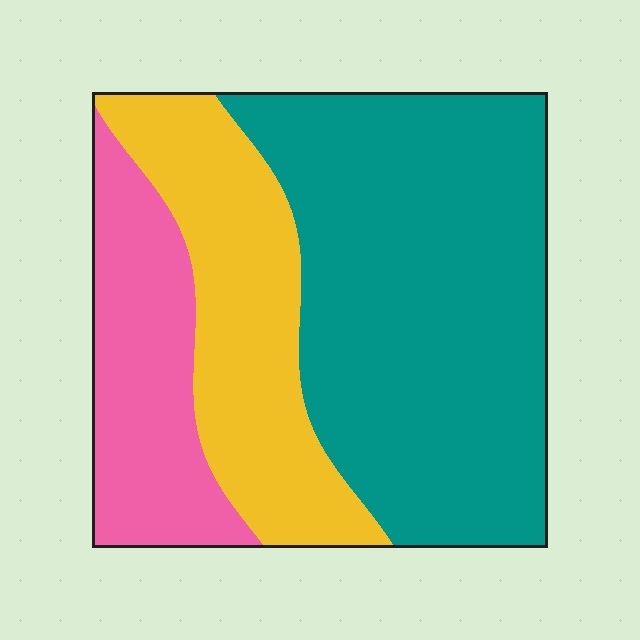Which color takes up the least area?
Pink, at roughly 20%.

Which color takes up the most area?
Teal, at roughly 55%.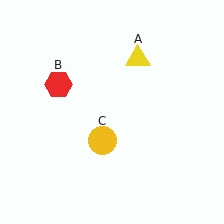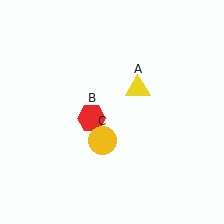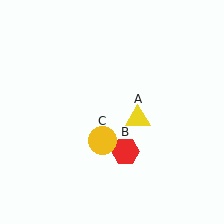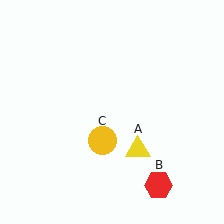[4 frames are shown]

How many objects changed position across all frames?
2 objects changed position: yellow triangle (object A), red hexagon (object B).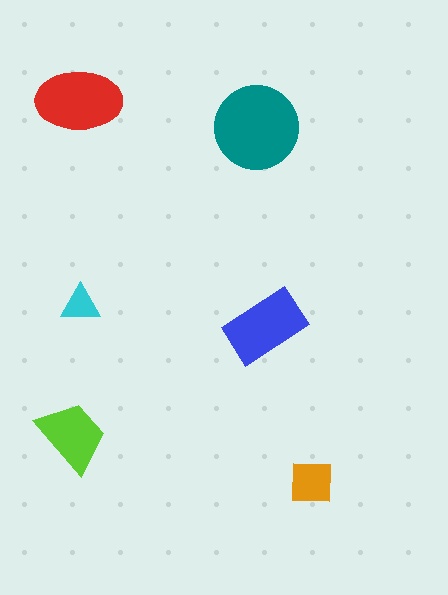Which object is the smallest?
The cyan triangle.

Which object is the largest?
The teal circle.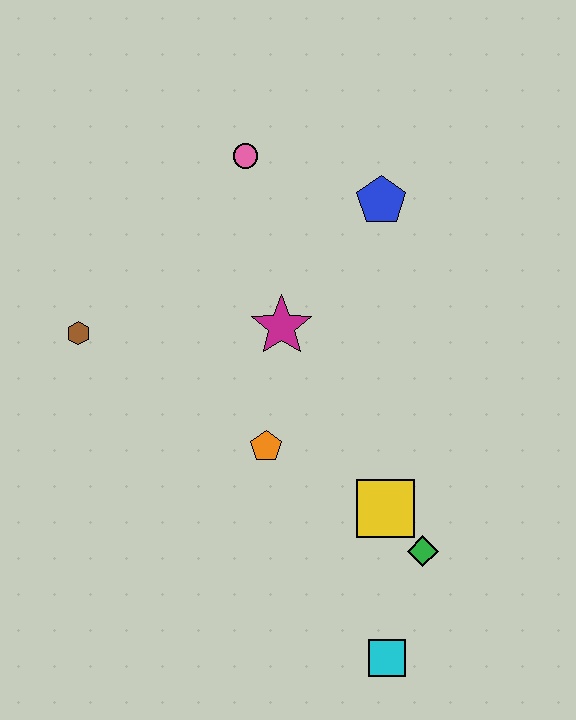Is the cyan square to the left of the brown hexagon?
No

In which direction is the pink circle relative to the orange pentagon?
The pink circle is above the orange pentagon.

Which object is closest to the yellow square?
The green diamond is closest to the yellow square.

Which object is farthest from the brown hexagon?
The cyan square is farthest from the brown hexagon.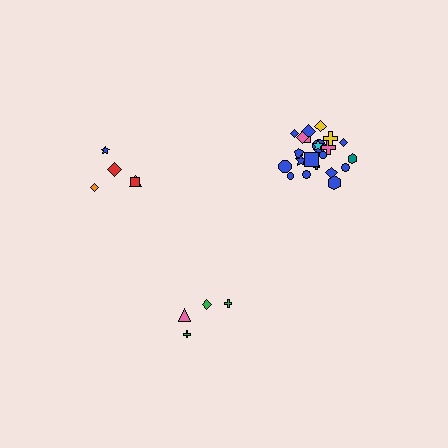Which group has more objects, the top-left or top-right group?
The top-right group.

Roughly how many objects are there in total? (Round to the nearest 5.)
Roughly 30 objects in total.